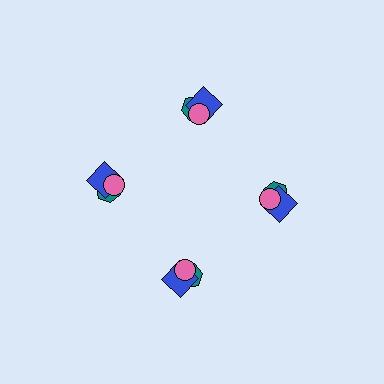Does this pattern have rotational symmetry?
Yes, this pattern has 4-fold rotational symmetry. It looks the same after rotating 90 degrees around the center.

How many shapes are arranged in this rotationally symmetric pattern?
There are 12 shapes, arranged in 4 groups of 3.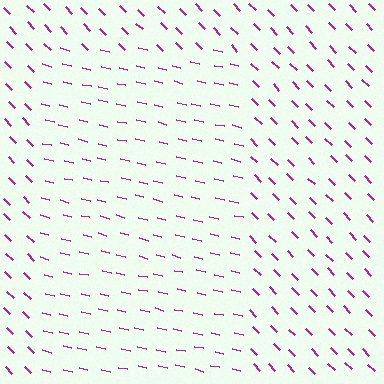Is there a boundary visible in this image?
Yes, there is a texture boundary formed by a change in line orientation.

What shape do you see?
I see a rectangle.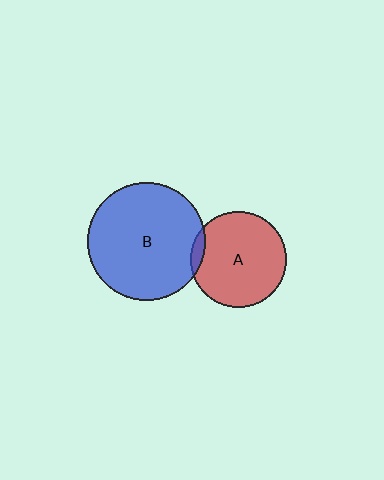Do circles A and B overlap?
Yes.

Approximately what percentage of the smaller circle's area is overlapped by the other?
Approximately 5%.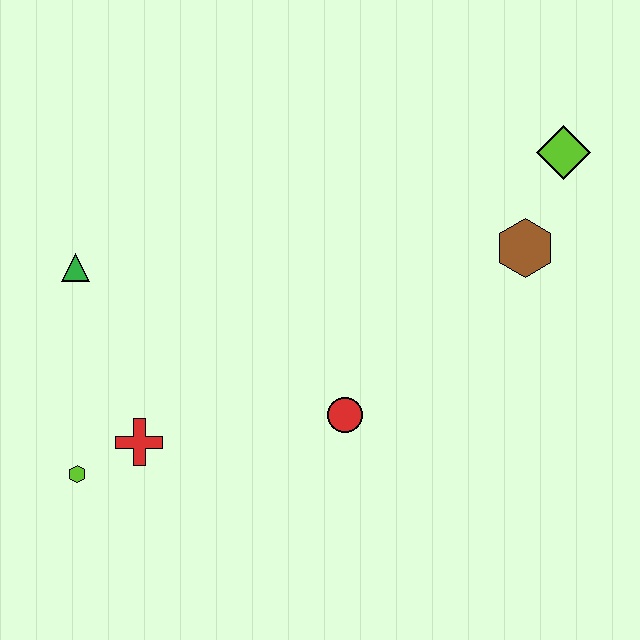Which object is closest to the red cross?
The lime hexagon is closest to the red cross.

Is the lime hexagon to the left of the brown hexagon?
Yes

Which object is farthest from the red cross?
The lime diamond is farthest from the red cross.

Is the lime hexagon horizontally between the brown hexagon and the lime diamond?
No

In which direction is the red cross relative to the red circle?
The red cross is to the left of the red circle.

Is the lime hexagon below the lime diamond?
Yes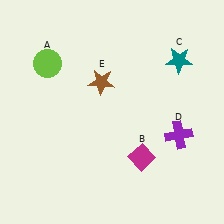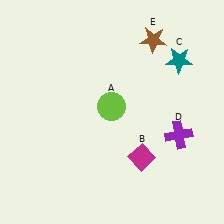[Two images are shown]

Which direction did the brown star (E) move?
The brown star (E) moved right.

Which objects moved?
The objects that moved are: the lime circle (A), the brown star (E).